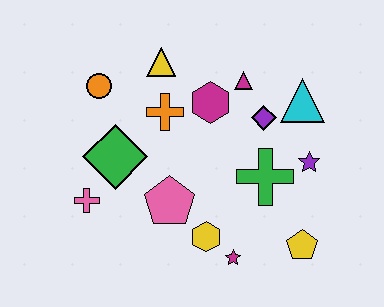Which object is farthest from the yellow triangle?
The yellow pentagon is farthest from the yellow triangle.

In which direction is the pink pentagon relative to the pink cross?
The pink pentagon is to the right of the pink cross.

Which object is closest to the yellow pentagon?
The magenta star is closest to the yellow pentagon.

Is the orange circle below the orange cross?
No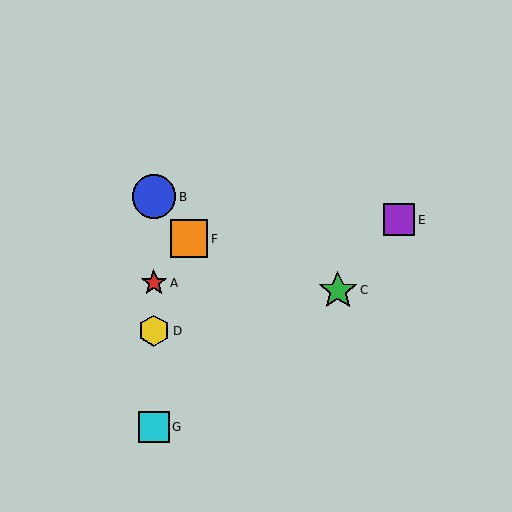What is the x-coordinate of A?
Object A is at x≈154.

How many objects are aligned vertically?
4 objects (A, B, D, G) are aligned vertically.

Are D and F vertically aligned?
No, D is at x≈154 and F is at x≈189.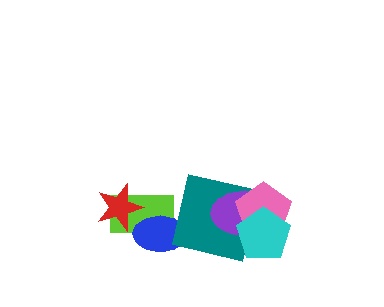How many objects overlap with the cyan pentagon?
3 objects overlap with the cyan pentagon.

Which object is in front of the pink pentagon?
The cyan pentagon is in front of the pink pentagon.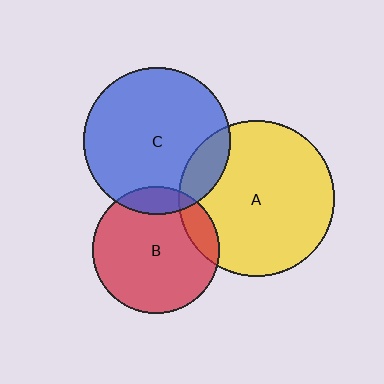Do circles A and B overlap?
Yes.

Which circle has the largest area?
Circle A (yellow).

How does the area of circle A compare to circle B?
Approximately 1.5 times.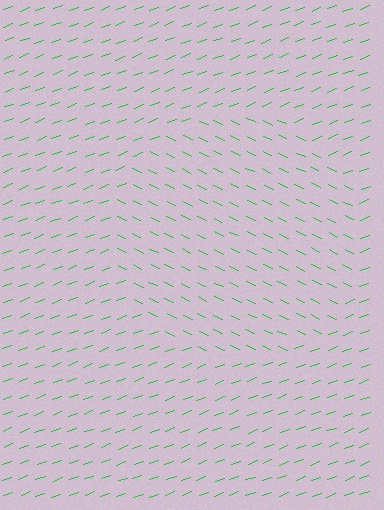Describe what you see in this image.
The image is filled with small green line segments. A circle region in the image has lines oriented differently from the surrounding lines, creating a visible texture boundary.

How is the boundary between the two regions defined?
The boundary is defined purely by a change in line orientation (approximately 45 degrees difference). All lines are the same color and thickness.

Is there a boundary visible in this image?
Yes, there is a texture boundary formed by a change in line orientation.